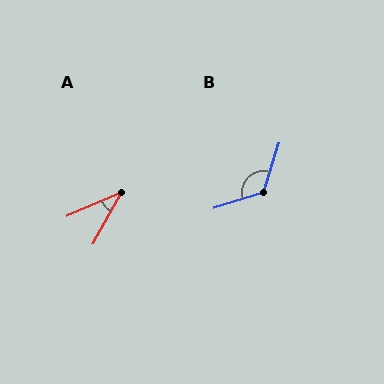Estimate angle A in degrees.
Approximately 38 degrees.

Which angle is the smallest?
A, at approximately 38 degrees.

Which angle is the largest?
B, at approximately 124 degrees.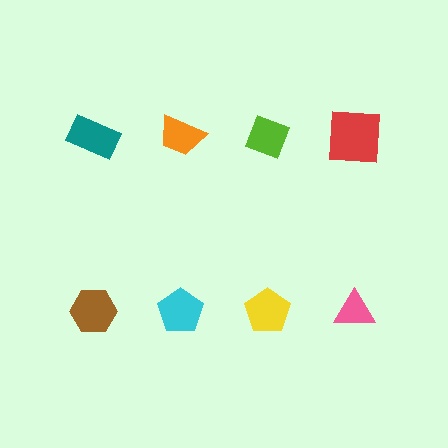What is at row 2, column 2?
A cyan pentagon.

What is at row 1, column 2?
An orange trapezoid.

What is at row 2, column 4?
A pink triangle.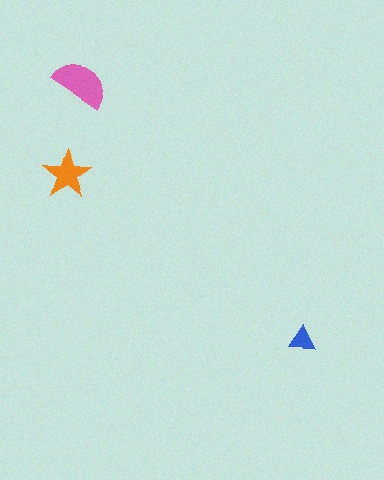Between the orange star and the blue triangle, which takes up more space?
The orange star.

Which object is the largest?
The pink semicircle.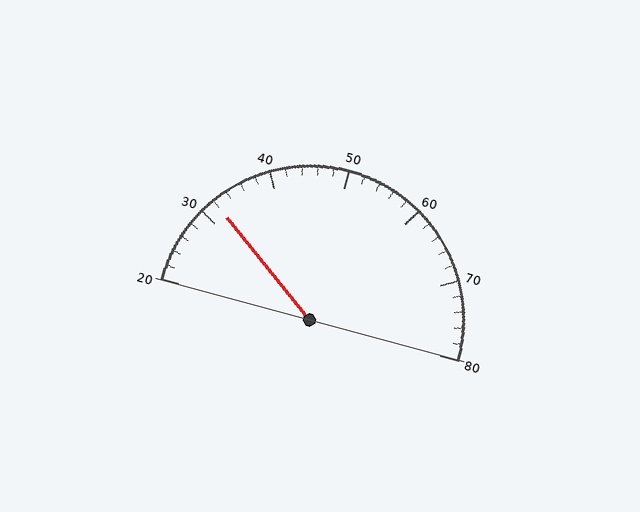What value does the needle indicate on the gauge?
The needle indicates approximately 32.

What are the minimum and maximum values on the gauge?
The gauge ranges from 20 to 80.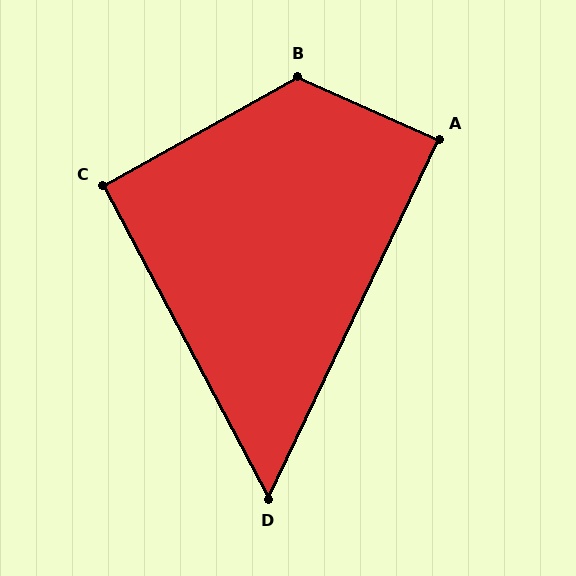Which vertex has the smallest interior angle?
D, at approximately 53 degrees.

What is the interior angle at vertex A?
Approximately 89 degrees (approximately right).